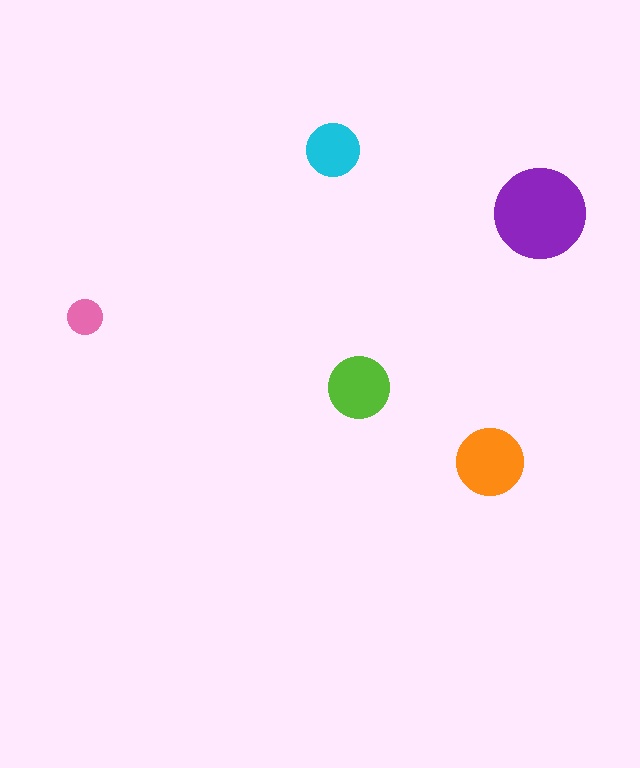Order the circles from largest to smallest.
the purple one, the orange one, the lime one, the cyan one, the pink one.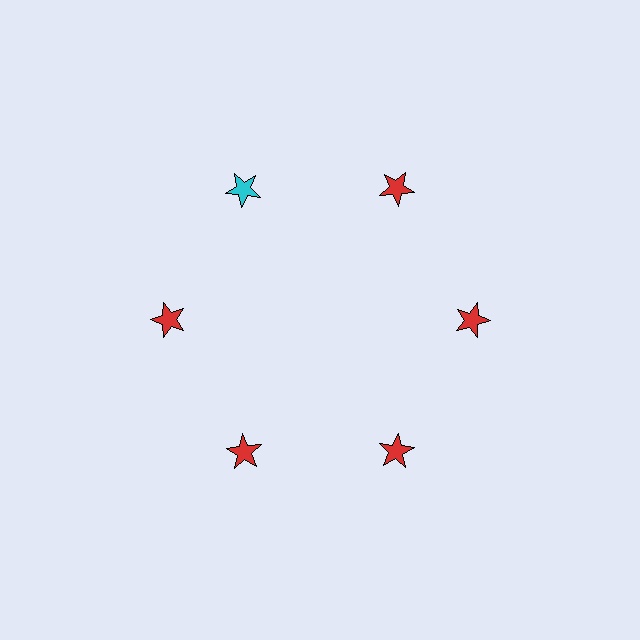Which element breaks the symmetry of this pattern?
The cyan star at roughly the 11 o'clock position breaks the symmetry. All other shapes are red stars.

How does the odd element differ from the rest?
It has a different color: cyan instead of red.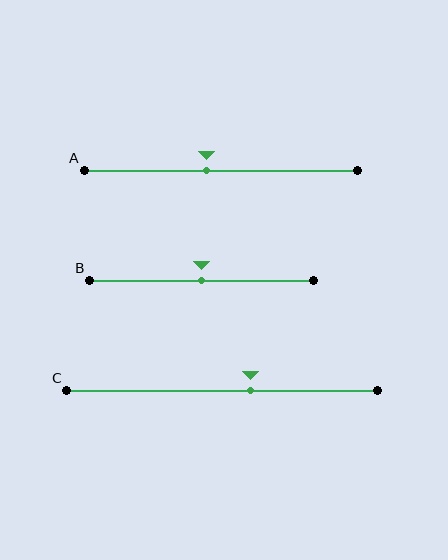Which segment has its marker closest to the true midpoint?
Segment B has its marker closest to the true midpoint.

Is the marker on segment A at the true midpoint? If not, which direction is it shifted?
No, the marker on segment A is shifted to the left by about 5% of the segment length.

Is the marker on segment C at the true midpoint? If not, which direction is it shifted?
No, the marker on segment C is shifted to the right by about 9% of the segment length.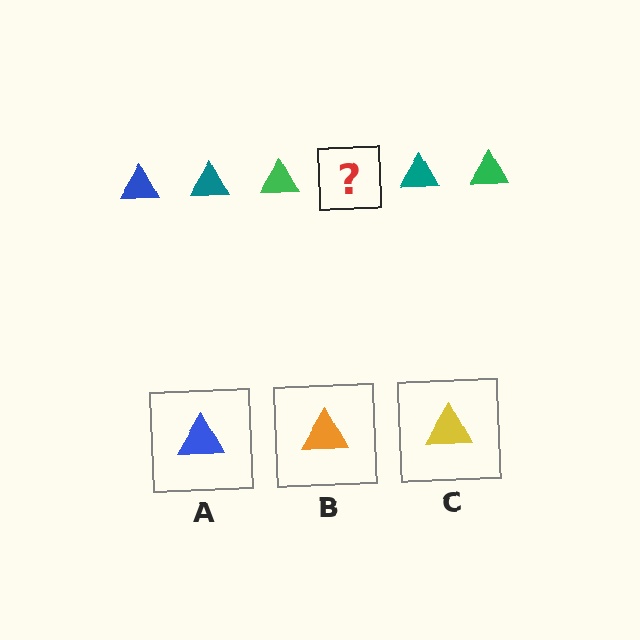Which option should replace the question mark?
Option A.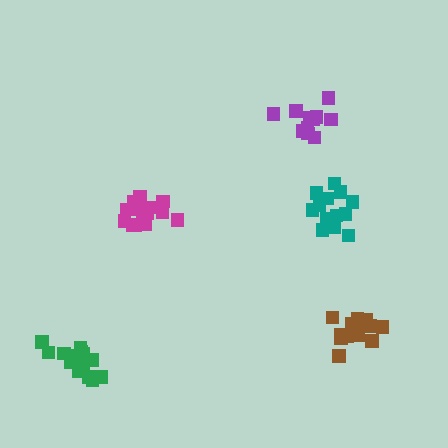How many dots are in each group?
Group 1: 16 dots, Group 2: 11 dots, Group 3: 14 dots, Group 4: 13 dots, Group 5: 14 dots (68 total).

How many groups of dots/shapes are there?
There are 5 groups.